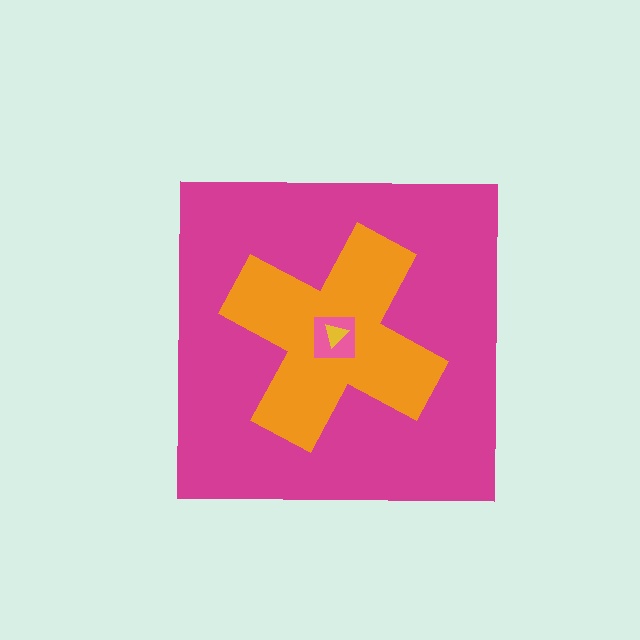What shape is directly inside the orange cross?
The pink square.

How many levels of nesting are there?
4.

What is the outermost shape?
The magenta square.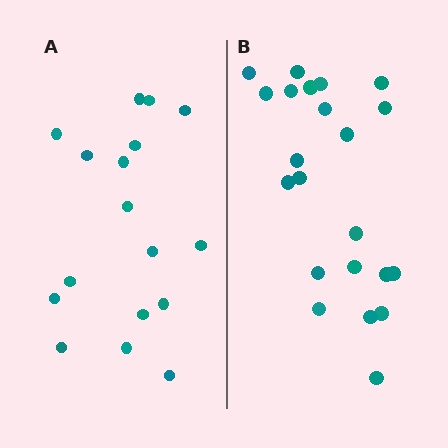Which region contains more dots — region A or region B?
Region B (the right region) has more dots.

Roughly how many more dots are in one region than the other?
Region B has about 5 more dots than region A.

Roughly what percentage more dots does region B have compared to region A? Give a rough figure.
About 30% more.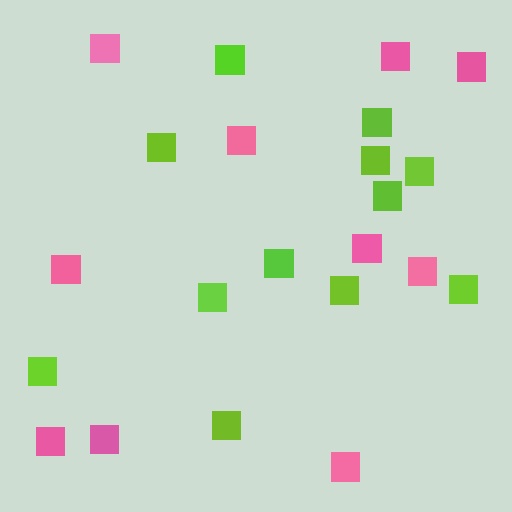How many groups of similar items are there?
There are 2 groups: one group of lime squares (12) and one group of pink squares (10).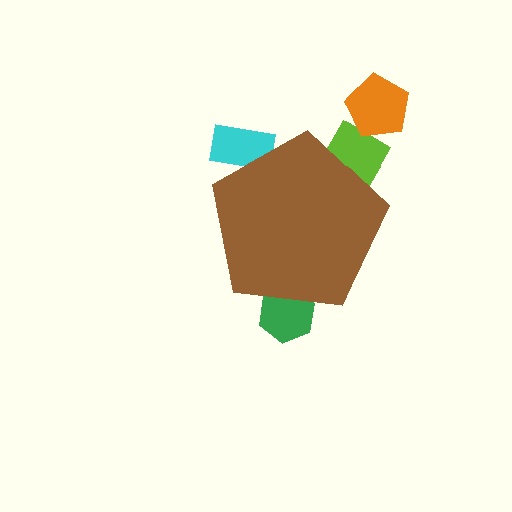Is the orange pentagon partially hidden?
No, the orange pentagon is fully visible.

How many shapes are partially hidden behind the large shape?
3 shapes are partially hidden.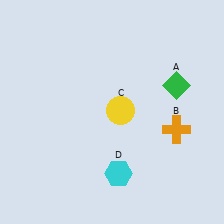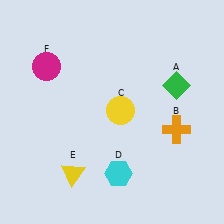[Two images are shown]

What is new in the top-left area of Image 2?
A magenta circle (F) was added in the top-left area of Image 2.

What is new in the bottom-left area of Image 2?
A yellow triangle (E) was added in the bottom-left area of Image 2.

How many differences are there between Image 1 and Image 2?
There are 2 differences between the two images.